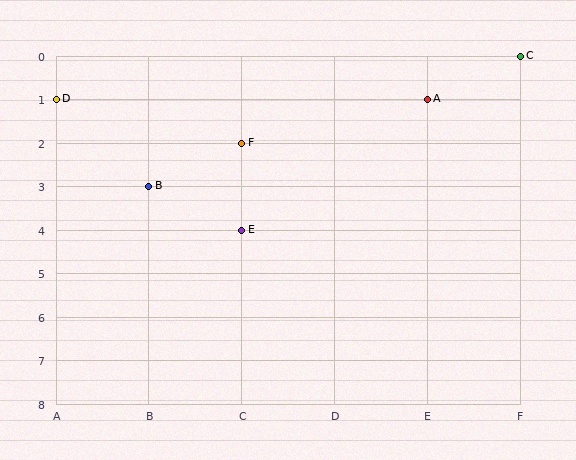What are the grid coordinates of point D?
Point D is at grid coordinates (A, 1).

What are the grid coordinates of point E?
Point E is at grid coordinates (C, 4).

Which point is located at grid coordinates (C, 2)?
Point F is at (C, 2).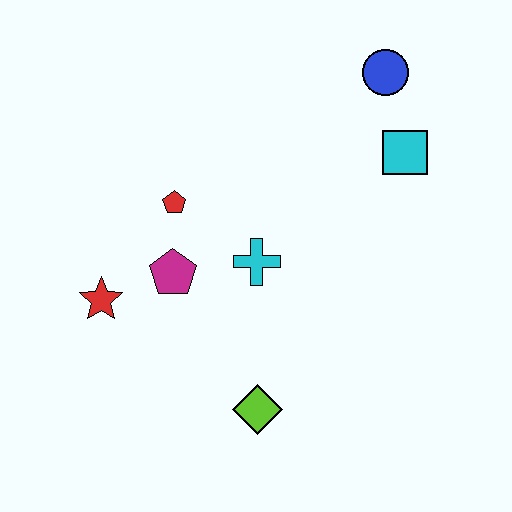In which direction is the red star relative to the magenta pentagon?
The red star is to the left of the magenta pentagon.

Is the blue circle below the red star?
No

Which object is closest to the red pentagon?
The magenta pentagon is closest to the red pentagon.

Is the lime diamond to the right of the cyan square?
No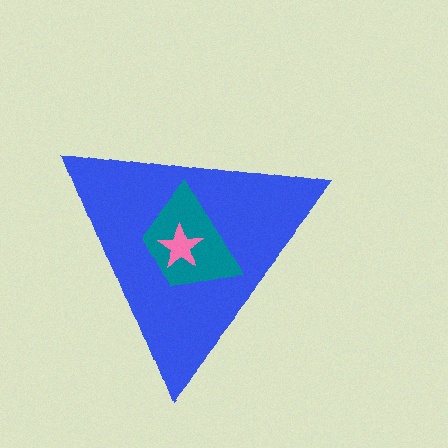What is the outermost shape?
The blue triangle.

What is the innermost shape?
The pink star.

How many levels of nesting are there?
3.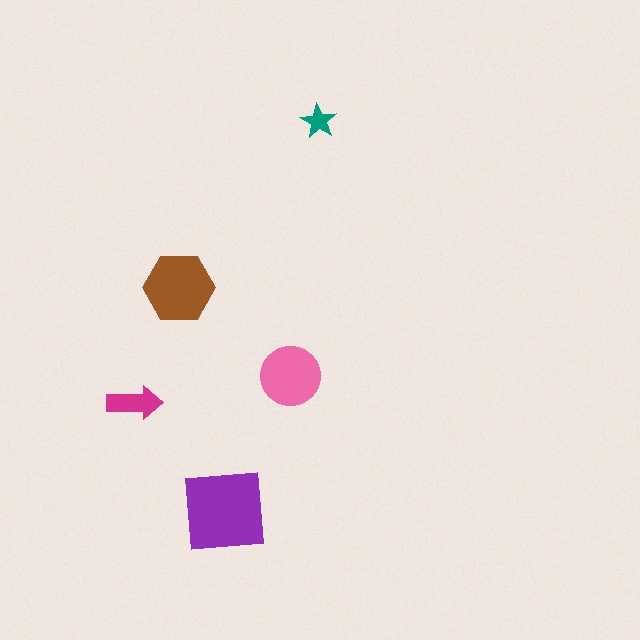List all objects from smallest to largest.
The teal star, the magenta arrow, the pink circle, the brown hexagon, the purple square.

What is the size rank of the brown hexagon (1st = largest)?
2nd.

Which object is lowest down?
The purple square is bottommost.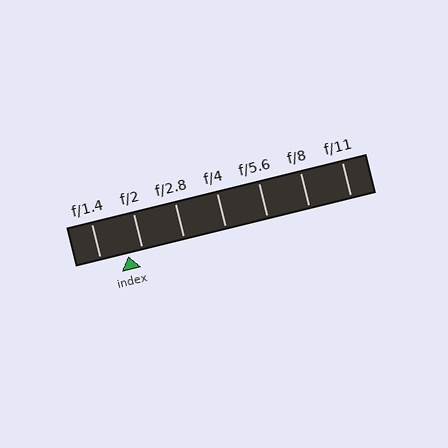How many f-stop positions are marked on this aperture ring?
There are 7 f-stop positions marked.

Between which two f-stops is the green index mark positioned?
The index mark is between f/1.4 and f/2.